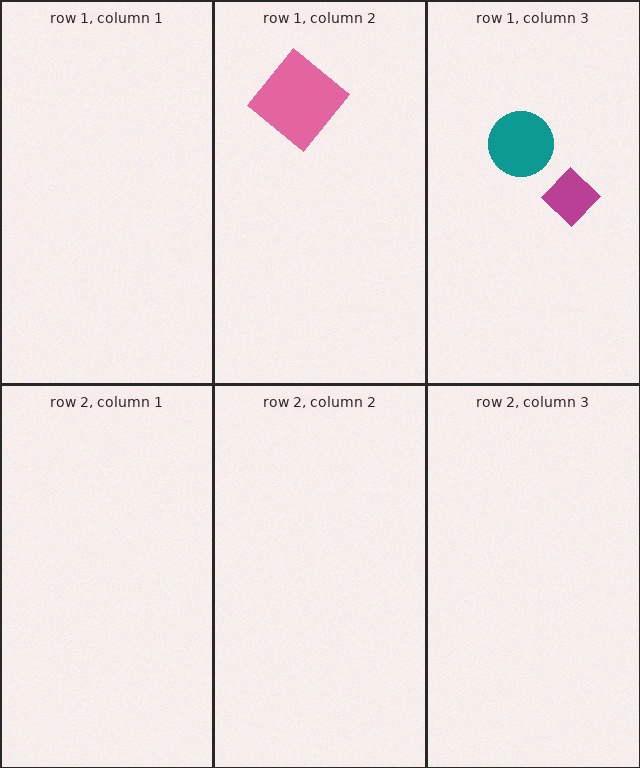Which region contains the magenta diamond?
The row 1, column 3 region.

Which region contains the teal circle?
The row 1, column 3 region.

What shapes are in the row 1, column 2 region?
The pink diamond.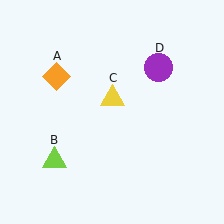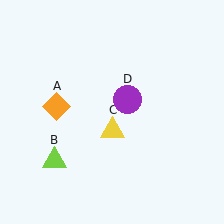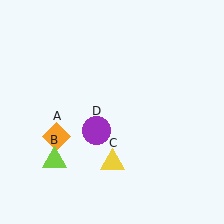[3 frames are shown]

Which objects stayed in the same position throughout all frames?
Lime triangle (object B) remained stationary.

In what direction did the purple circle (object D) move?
The purple circle (object D) moved down and to the left.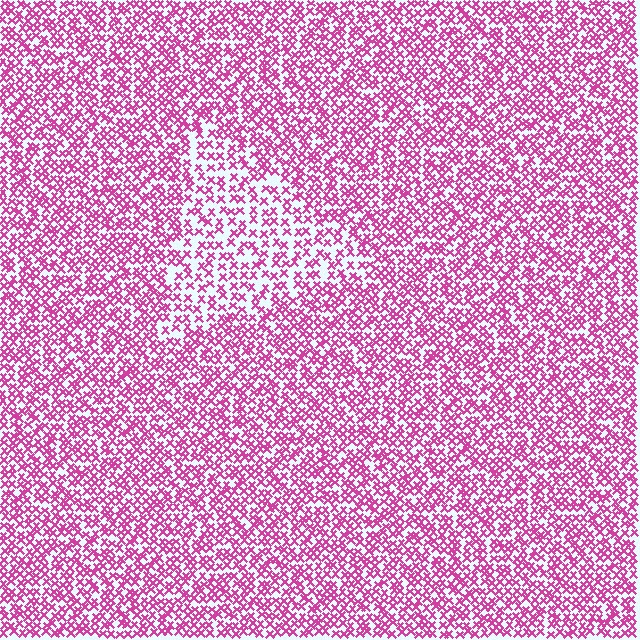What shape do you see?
I see a triangle.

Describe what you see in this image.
The image contains small magenta elements arranged at two different densities. A triangle-shaped region is visible where the elements are less densely packed than the surrounding area.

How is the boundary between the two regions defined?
The boundary is defined by a change in element density (approximately 1.7x ratio). All elements are the same color, size, and shape.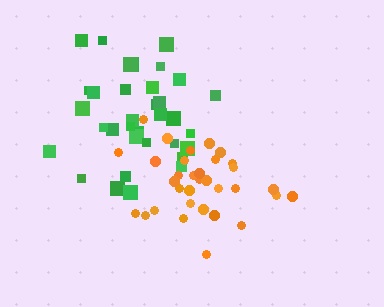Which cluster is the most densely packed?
Orange.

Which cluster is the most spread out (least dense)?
Green.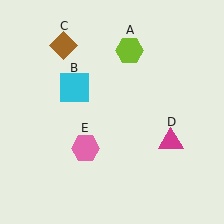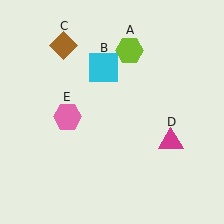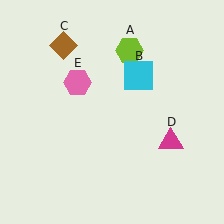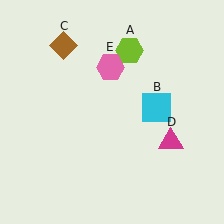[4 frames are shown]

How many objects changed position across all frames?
2 objects changed position: cyan square (object B), pink hexagon (object E).